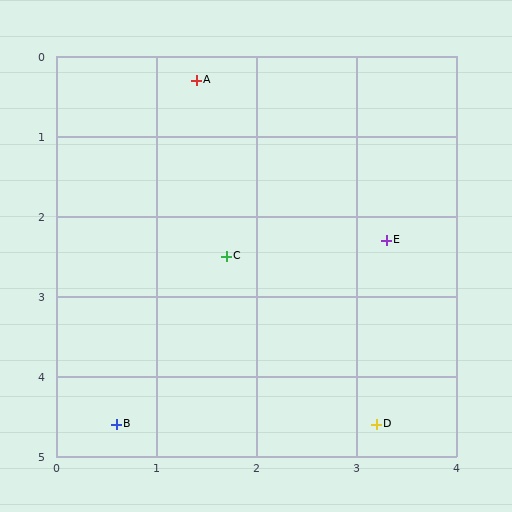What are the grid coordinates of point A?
Point A is at approximately (1.4, 0.3).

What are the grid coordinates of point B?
Point B is at approximately (0.6, 4.6).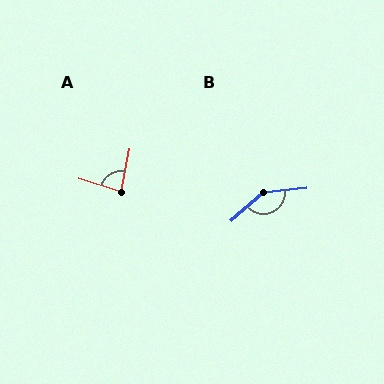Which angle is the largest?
B, at approximately 144 degrees.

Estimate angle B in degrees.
Approximately 144 degrees.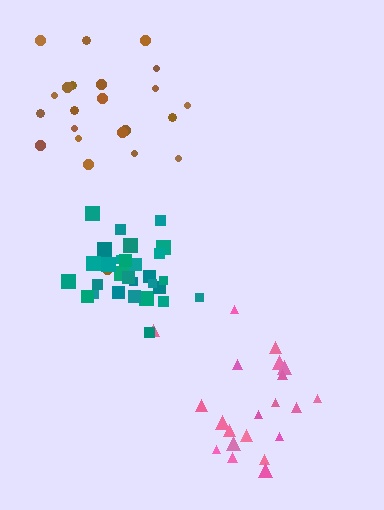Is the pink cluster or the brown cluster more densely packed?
Pink.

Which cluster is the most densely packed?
Teal.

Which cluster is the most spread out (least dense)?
Brown.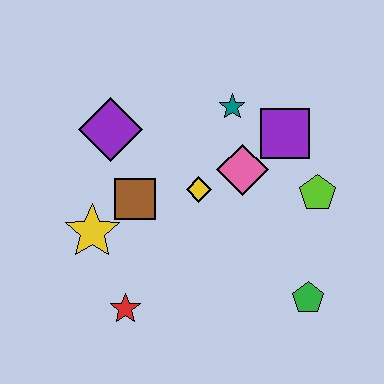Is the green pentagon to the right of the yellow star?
Yes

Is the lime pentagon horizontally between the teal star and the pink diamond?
No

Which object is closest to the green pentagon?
The lime pentagon is closest to the green pentagon.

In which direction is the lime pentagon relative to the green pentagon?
The lime pentagon is above the green pentagon.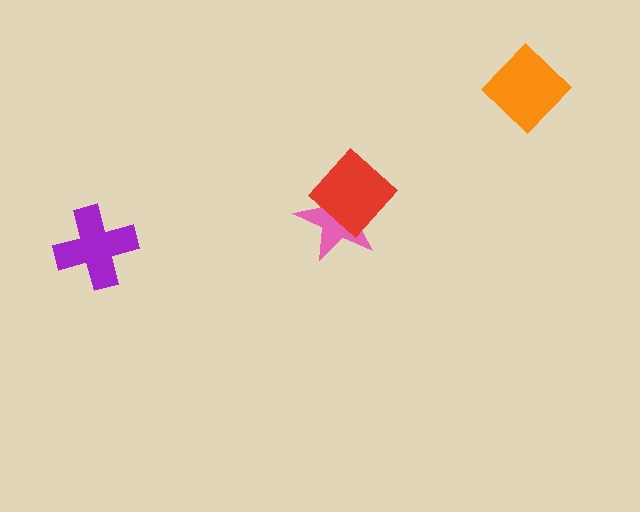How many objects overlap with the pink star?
1 object overlaps with the pink star.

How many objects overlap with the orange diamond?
0 objects overlap with the orange diamond.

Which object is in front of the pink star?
The red diamond is in front of the pink star.